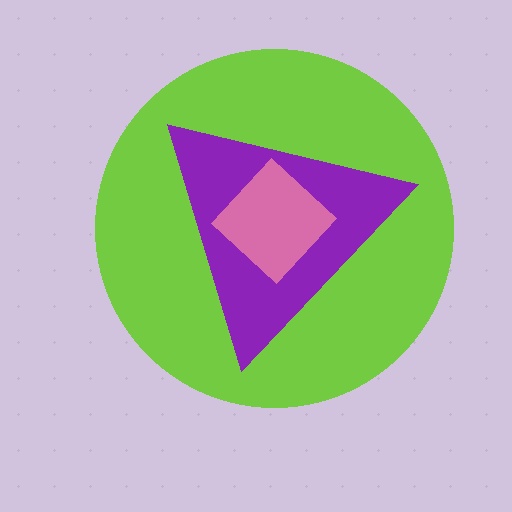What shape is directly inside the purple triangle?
The pink diamond.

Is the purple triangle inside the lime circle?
Yes.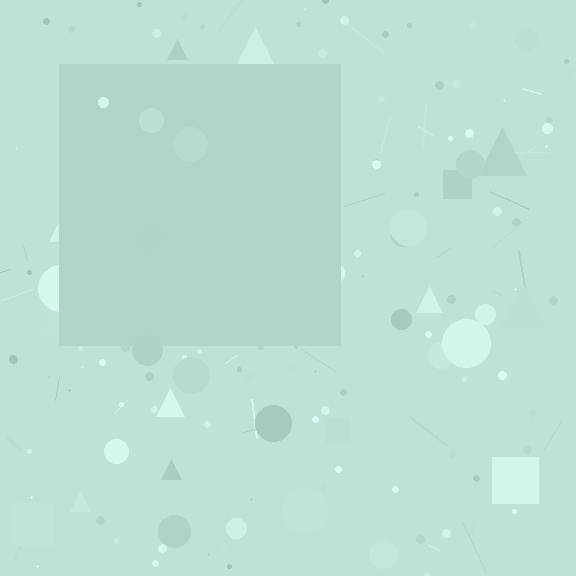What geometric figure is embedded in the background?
A square is embedded in the background.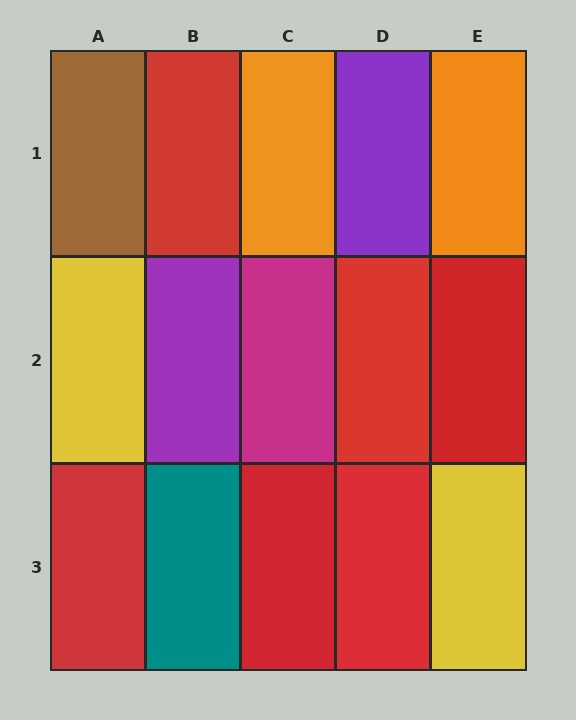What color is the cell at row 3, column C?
Red.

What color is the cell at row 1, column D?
Purple.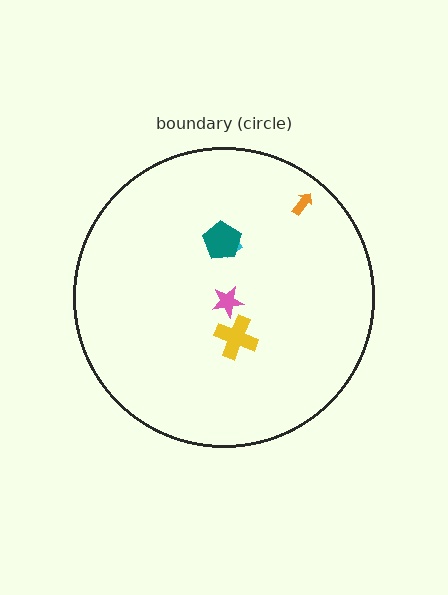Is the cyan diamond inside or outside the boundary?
Inside.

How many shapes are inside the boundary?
5 inside, 0 outside.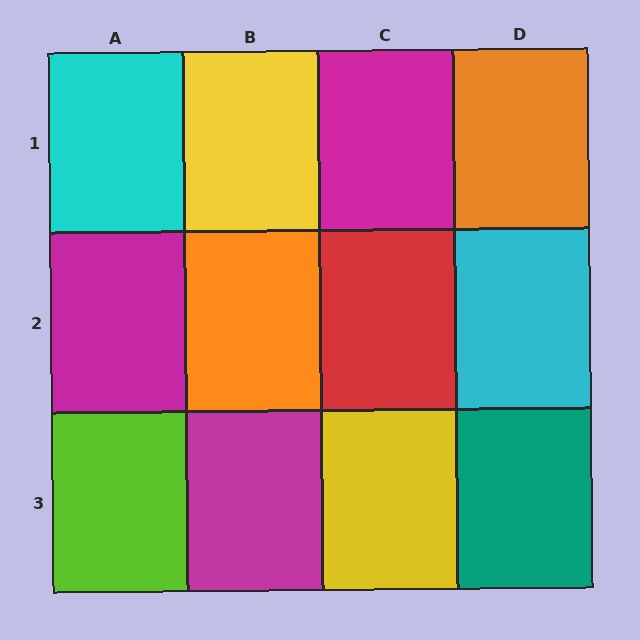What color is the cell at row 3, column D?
Teal.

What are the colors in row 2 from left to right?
Magenta, orange, red, cyan.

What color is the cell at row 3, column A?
Lime.